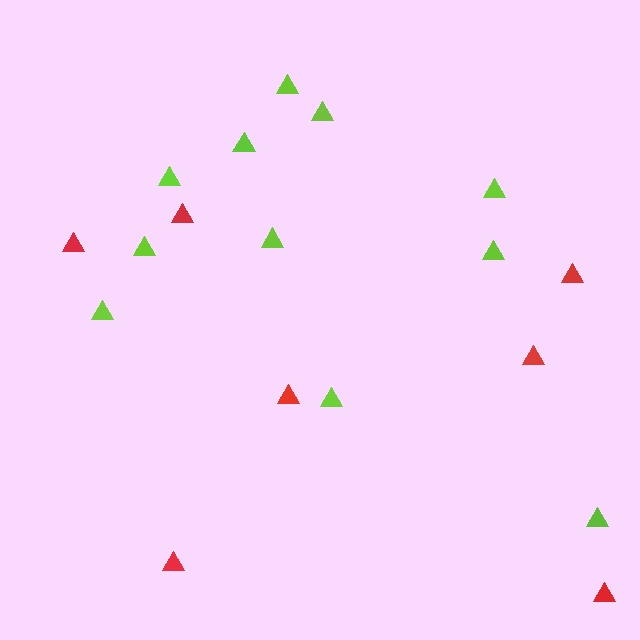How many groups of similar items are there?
There are 2 groups: one group of lime triangles (11) and one group of red triangles (7).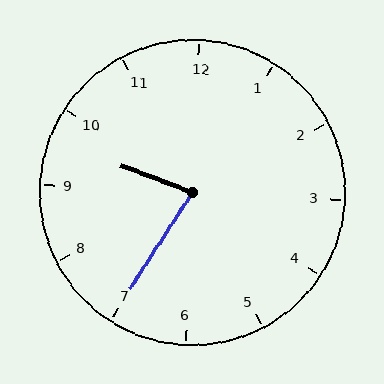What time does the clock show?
9:35.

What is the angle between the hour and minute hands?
Approximately 78 degrees.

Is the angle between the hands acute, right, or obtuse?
It is acute.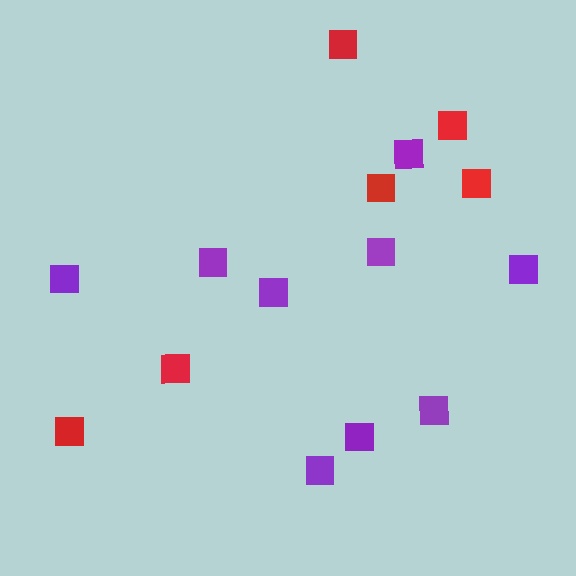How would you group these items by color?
There are 2 groups: one group of red squares (6) and one group of purple squares (9).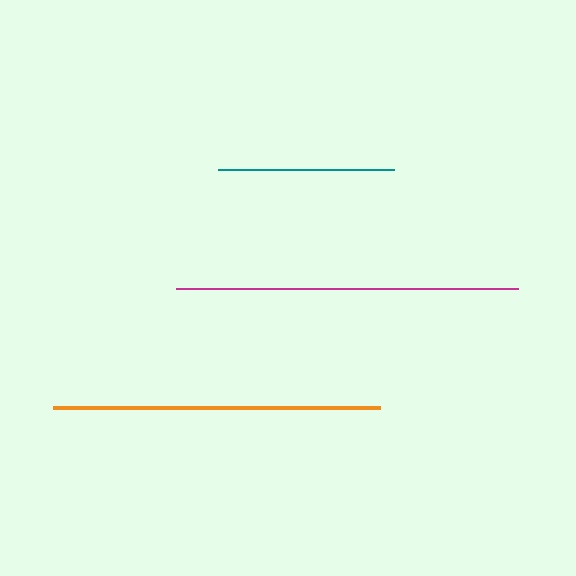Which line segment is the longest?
The magenta line is the longest at approximately 342 pixels.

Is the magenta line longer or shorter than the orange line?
The magenta line is longer than the orange line.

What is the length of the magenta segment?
The magenta segment is approximately 342 pixels long.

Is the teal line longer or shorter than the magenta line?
The magenta line is longer than the teal line.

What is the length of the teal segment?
The teal segment is approximately 177 pixels long.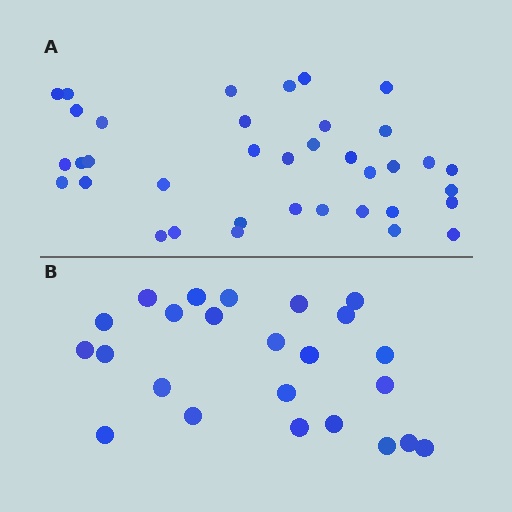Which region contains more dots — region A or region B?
Region A (the top region) has more dots.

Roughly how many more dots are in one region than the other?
Region A has approximately 15 more dots than region B.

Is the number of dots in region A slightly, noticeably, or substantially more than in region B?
Region A has substantially more. The ratio is roughly 1.5 to 1.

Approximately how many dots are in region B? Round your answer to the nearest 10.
About 20 dots. (The exact count is 24, which rounds to 20.)